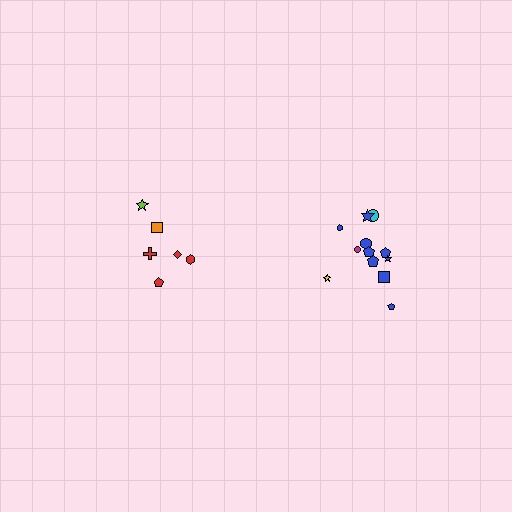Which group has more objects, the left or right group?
The right group.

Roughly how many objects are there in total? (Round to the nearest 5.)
Roughly 20 objects in total.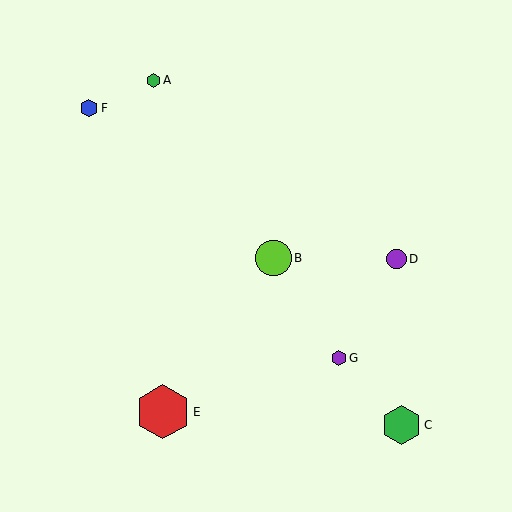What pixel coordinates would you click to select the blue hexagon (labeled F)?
Click at (89, 108) to select the blue hexagon F.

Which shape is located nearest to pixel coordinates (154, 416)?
The red hexagon (labeled E) at (163, 412) is nearest to that location.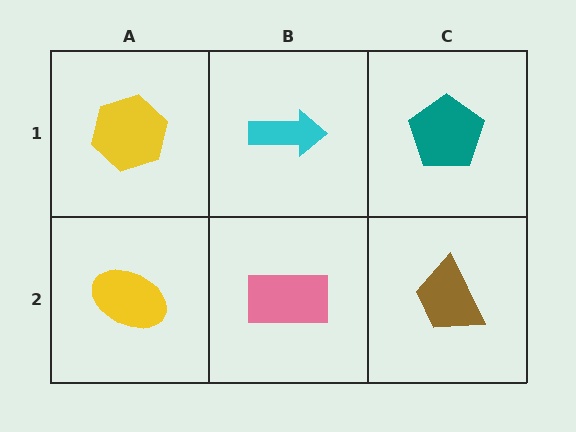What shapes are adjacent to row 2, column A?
A yellow hexagon (row 1, column A), a pink rectangle (row 2, column B).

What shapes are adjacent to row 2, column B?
A cyan arrow (row 1, column B), a yellow ellipse (row 2, column A), a brown trapezoid (row 2, column C).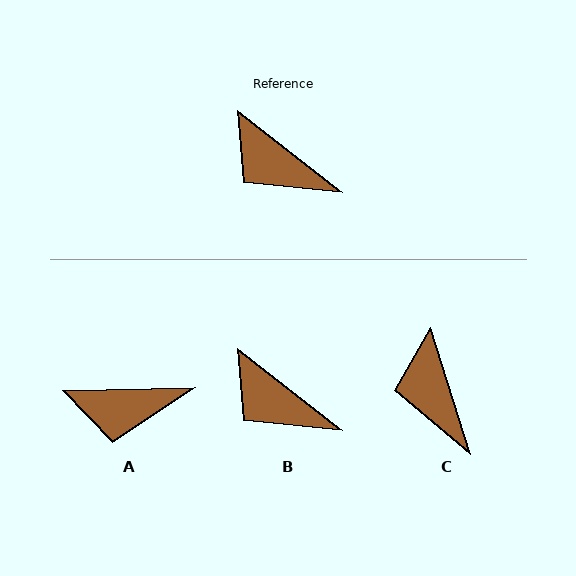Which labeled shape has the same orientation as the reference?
B.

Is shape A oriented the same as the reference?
No, it is off by about 40 degrees.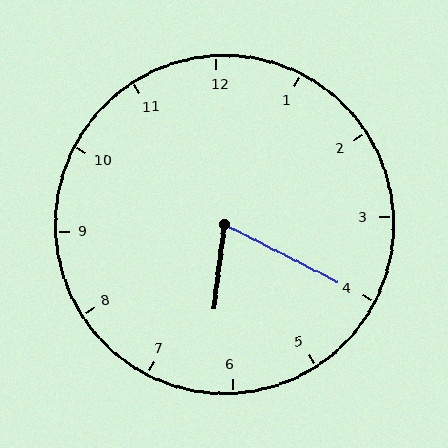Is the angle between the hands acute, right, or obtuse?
It is acute.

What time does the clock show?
6:20.